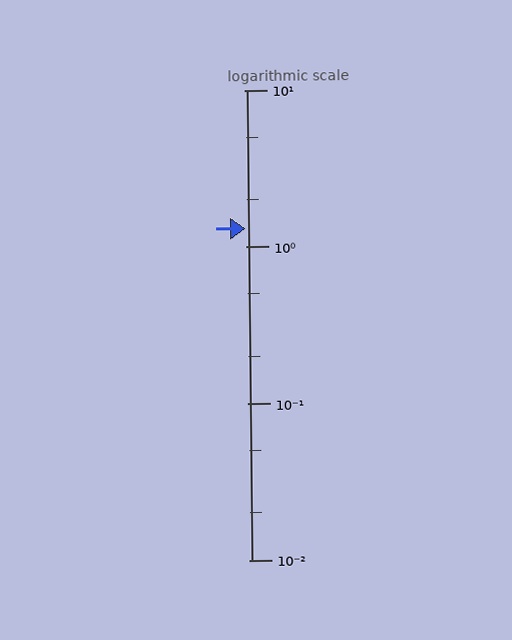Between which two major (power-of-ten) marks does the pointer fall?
The pointer is between 1 and 10.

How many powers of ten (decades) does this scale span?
The scale spans 3 decades, from 0.01 to 10.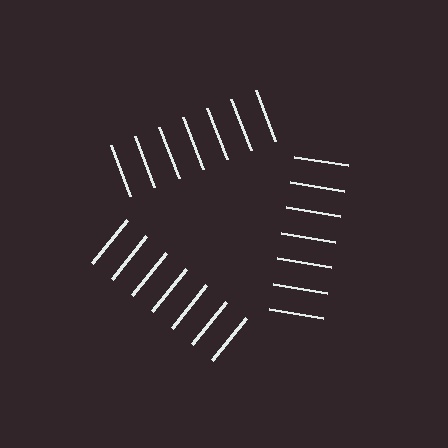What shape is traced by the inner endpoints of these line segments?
An illusory triangle — the line segments terminate on its edges but no continuous stroke is drawn.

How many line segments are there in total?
21 — 7 along each of the 3 edges.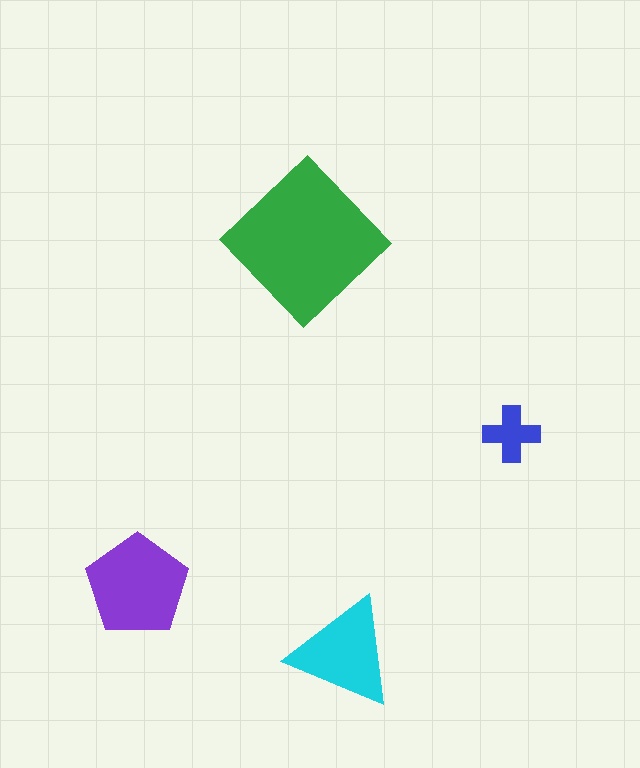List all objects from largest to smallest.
The green diamond, the purple pentagon, the cyan triangle, the blue cross.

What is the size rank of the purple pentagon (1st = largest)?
2nd.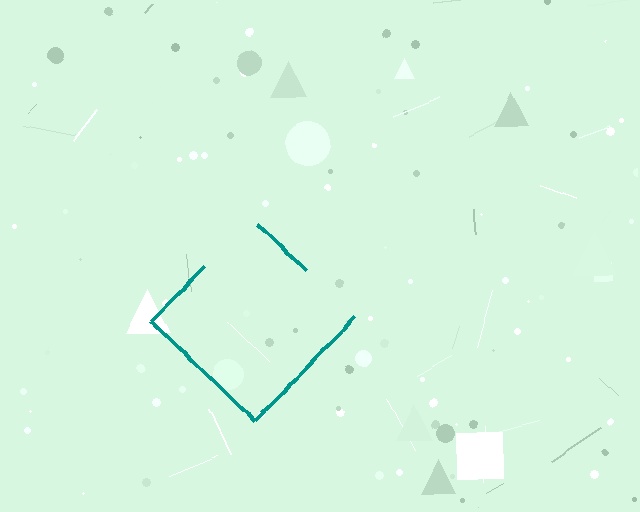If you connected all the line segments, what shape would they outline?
They would outline a diamond.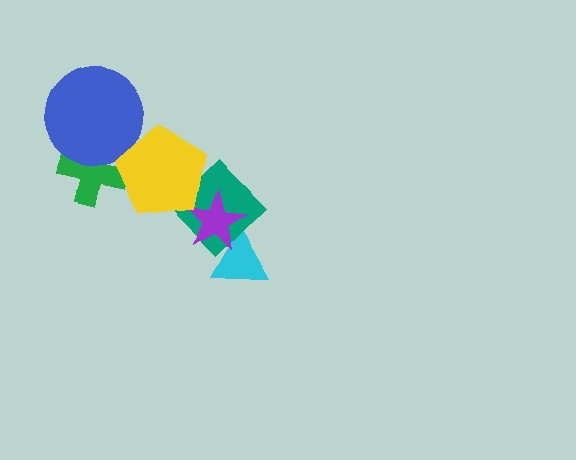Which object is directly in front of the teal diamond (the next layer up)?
The purple star is directly in front of the teal diamond.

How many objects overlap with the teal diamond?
3 objects overlap with the teal diamond.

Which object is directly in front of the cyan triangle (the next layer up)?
The teal diamond is directly in front of the cyan triangle.